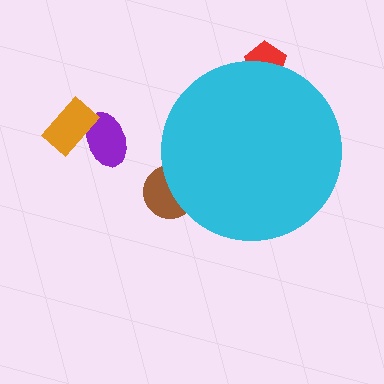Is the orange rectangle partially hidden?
No, the orange rectangle is fully visible.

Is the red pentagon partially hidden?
Yes, the red pentagon is partially hidden behind the cyan circle.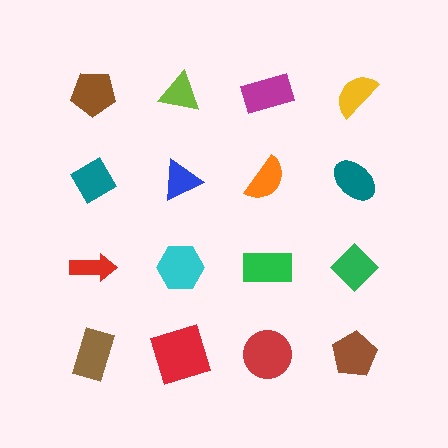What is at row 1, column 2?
A lime triangle.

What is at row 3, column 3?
A green rectangle.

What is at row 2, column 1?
A teal diamond.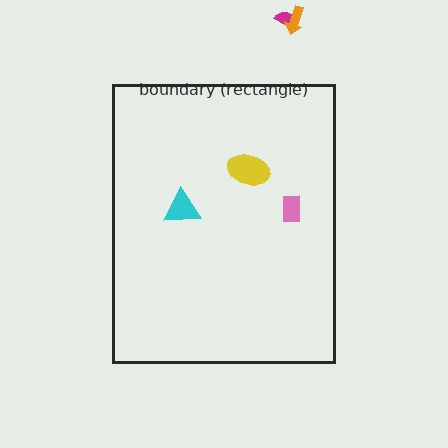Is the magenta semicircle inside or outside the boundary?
Outside.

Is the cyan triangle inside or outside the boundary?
Inside.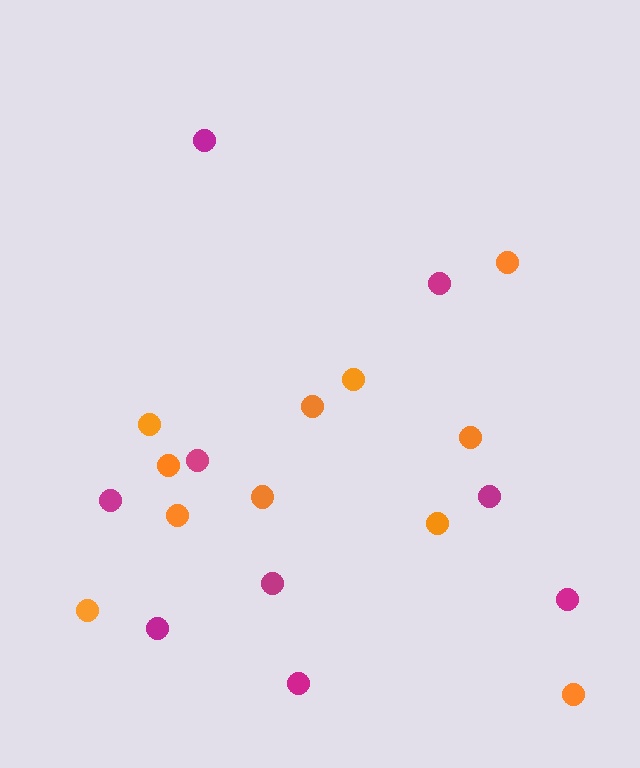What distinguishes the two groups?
There are 2 groups: one group of magenta circles (9) and one group of orange circles (11).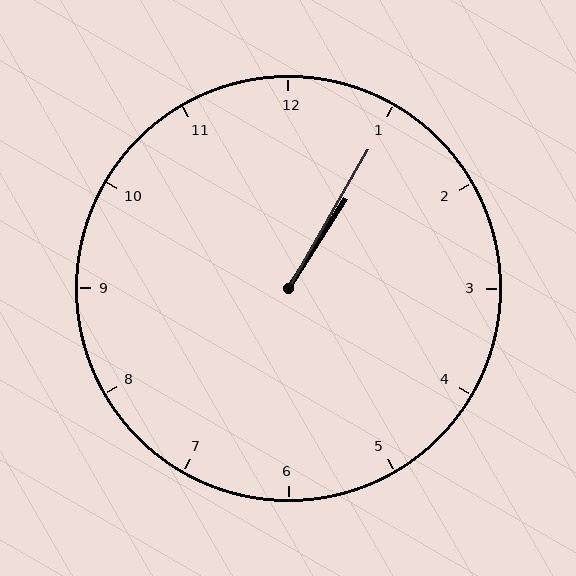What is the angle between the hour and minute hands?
Approximately 2 degrees.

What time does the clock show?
1:05.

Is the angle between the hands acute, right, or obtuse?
It is acute.